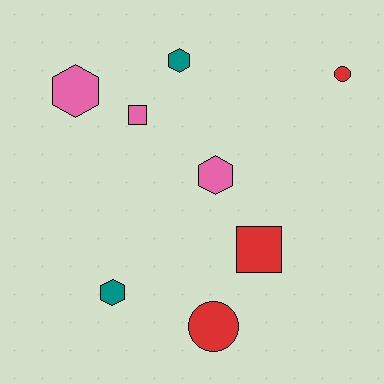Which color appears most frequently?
Red, with 3 objects.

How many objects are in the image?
There are 8 objects.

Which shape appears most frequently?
Hexagon, with 4 objects.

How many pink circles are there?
There are no pink circles.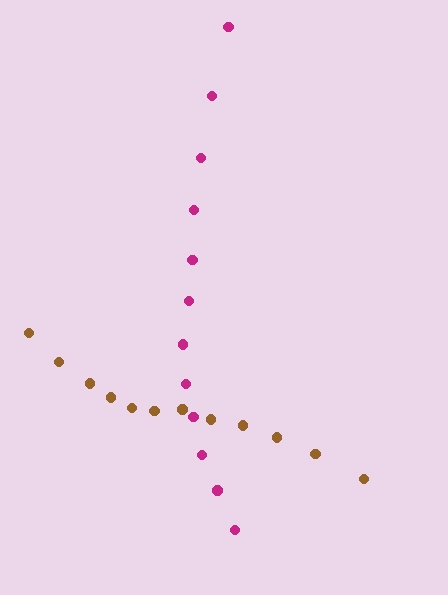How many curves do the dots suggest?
There are 2 distinct paths.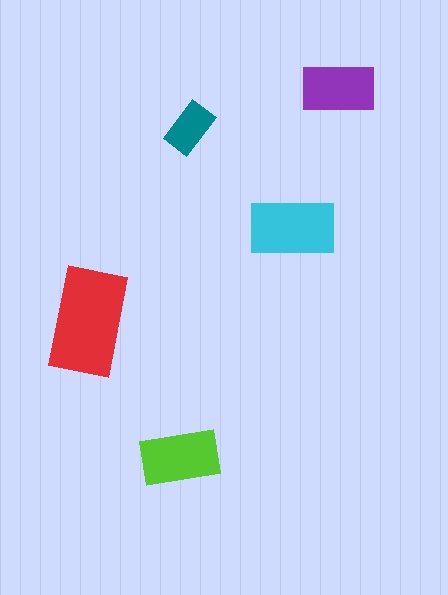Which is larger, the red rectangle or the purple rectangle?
The red one.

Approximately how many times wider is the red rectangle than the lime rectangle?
About 1.5 times wider.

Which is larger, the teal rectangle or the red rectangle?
The red one.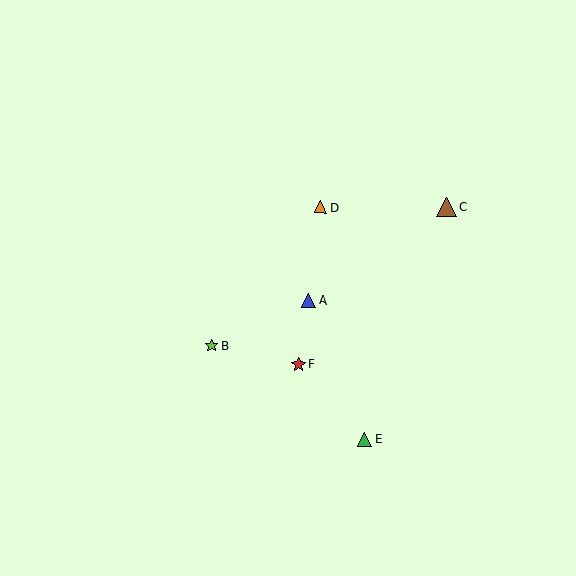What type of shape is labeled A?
Shape A is a blue triangle.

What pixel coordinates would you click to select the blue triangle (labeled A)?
Click at (309, 301) to select the blue triangle A.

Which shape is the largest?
The brown triangle (labeled C) is the largest.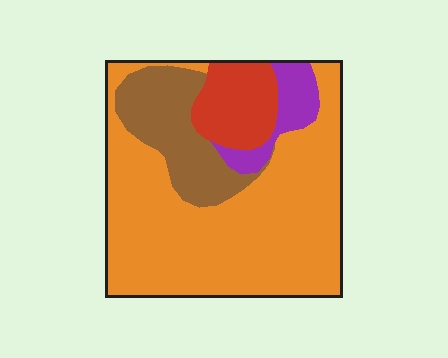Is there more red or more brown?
Brown.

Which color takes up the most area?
Orange, at roughly 65%.